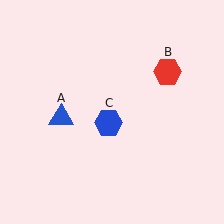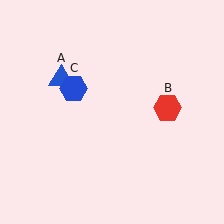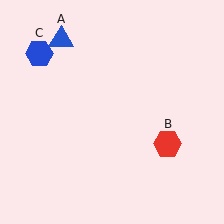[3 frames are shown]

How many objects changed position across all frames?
3 objects changed position: blue triangle (object A), red hexagon (object B), blue hexagon (object C).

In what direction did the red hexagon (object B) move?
The red hexagon (object B) moved down.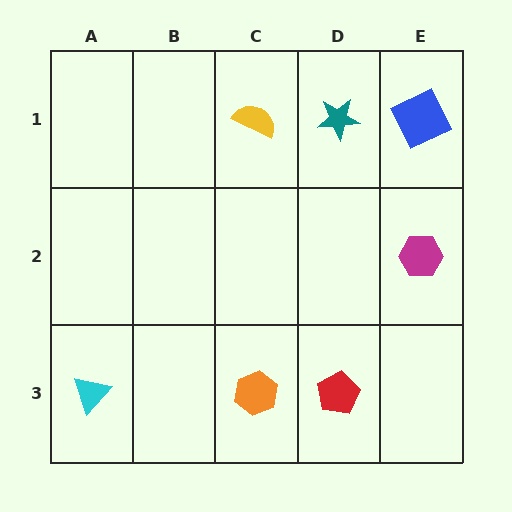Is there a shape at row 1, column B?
No, that cell is empty.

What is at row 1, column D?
A teal star.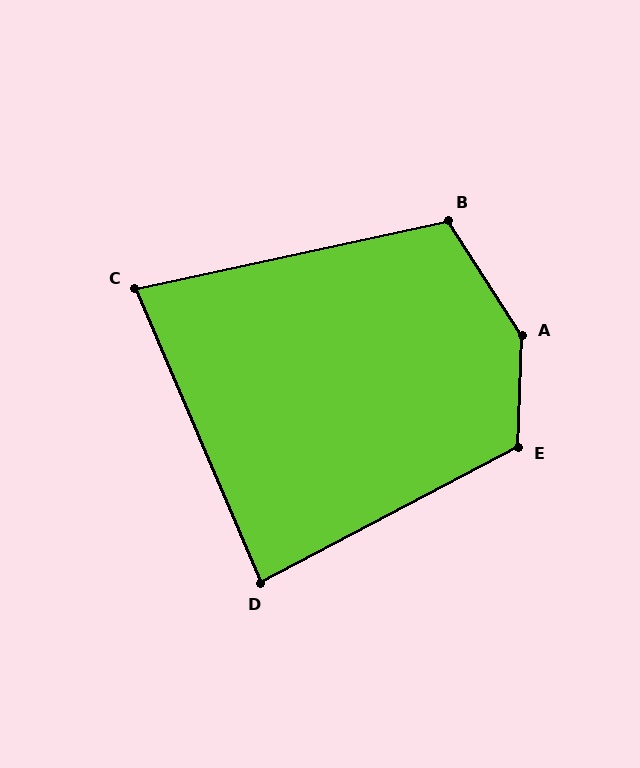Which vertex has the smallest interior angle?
C, at approximately 79 degrees.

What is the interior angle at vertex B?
Approximately 110 degrees (obtuse).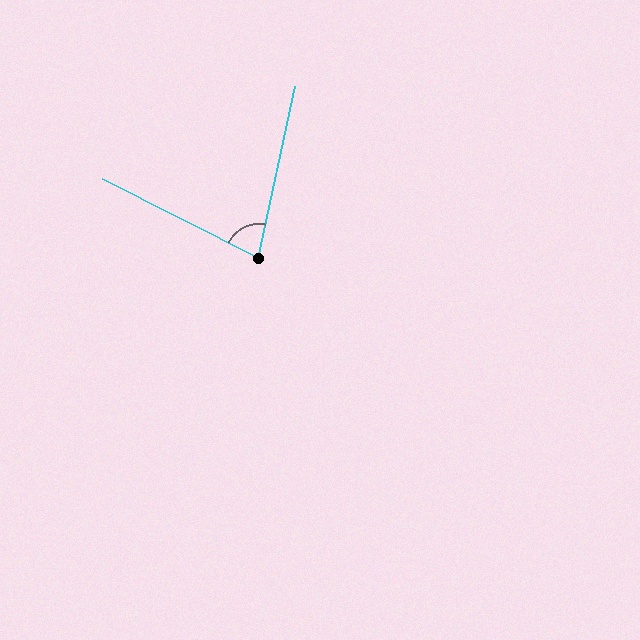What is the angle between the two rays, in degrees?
Approximately 75 degrees.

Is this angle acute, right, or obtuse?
It is acute.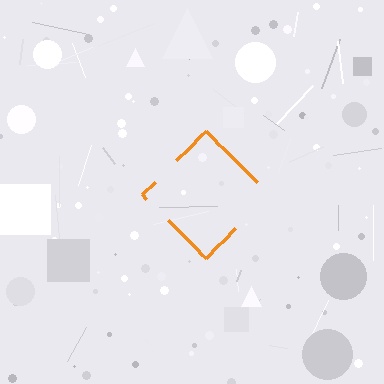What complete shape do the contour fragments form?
The contour fragments form a diamond.